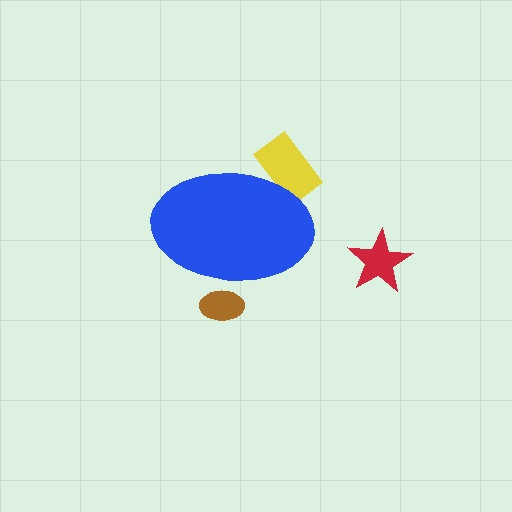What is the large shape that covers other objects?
A blue ellipse.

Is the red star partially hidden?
No, the red star is fully visible.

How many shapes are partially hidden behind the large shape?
2 shapes are partially hidden.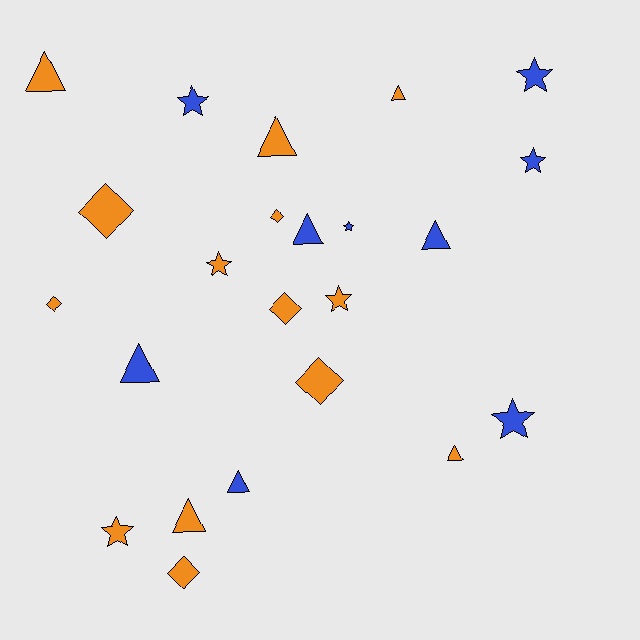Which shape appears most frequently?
Triangle, with 9 objects.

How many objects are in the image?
There are 23 objects.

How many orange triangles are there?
There are 5 orange triangles.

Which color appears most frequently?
Orange, with 14 objects.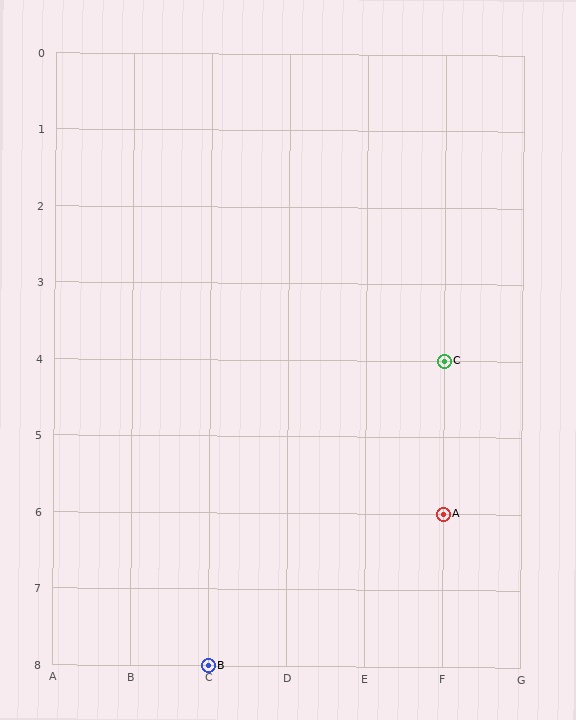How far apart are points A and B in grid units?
Points A and B are 3 columns and 2 rows apart (about 3.6 grid units diagonally).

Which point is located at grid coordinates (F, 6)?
Point A is at (F, 6).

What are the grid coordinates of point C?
Point C is at grid coordinates (F, 4).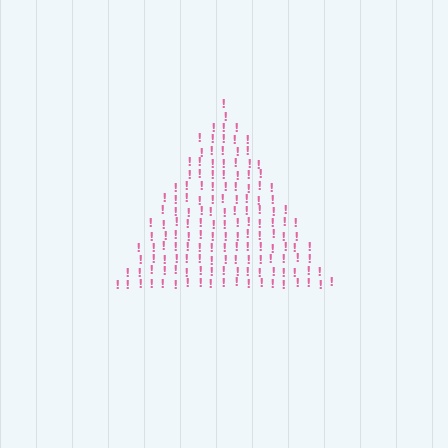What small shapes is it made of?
It is made of small exclamation marks.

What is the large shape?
The large shape is a triangle.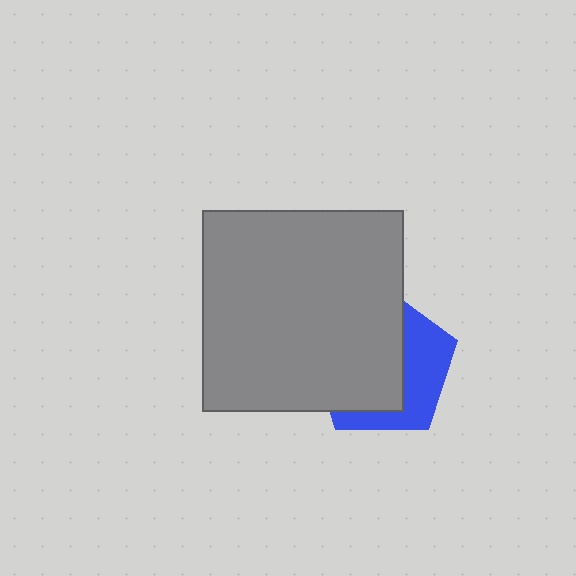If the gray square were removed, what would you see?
You would see the complete blue pentagon.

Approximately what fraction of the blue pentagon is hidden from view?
Roughly 61% of the blue pentagon is hidden behind the gray square.